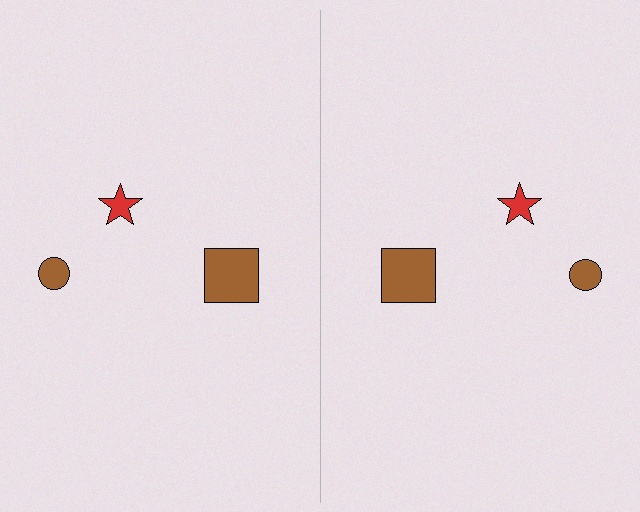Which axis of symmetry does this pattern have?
The pattern has a vertical axis of symmetry running through the center of the image.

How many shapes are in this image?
There are 6 shapes in this image.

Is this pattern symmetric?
Yes, this pattern has bilateral (reflection) symmetry.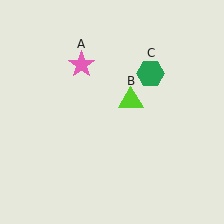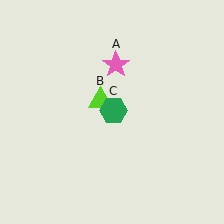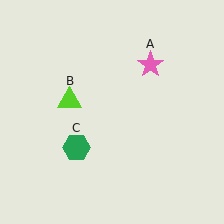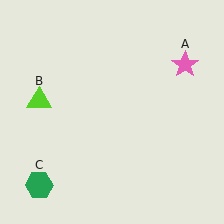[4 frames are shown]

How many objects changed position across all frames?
3 objects changed position: pink star (object A), lime triangle (object B), green hexagon (object C).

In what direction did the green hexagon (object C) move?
The green hexagon (object C) moved down and to the left.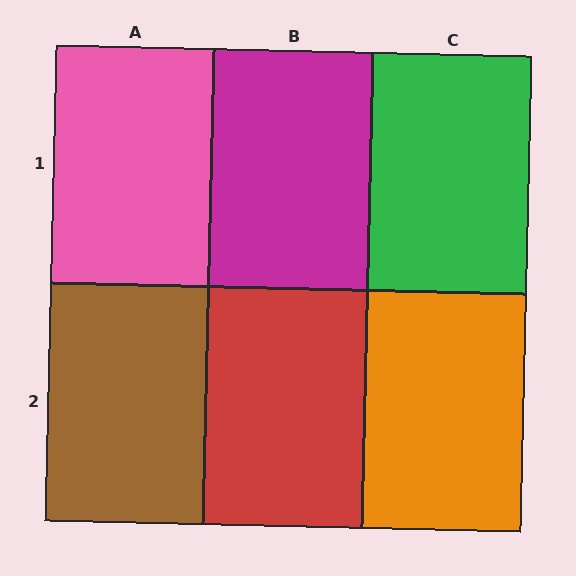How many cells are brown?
1 cell is brown.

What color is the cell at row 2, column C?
Orange.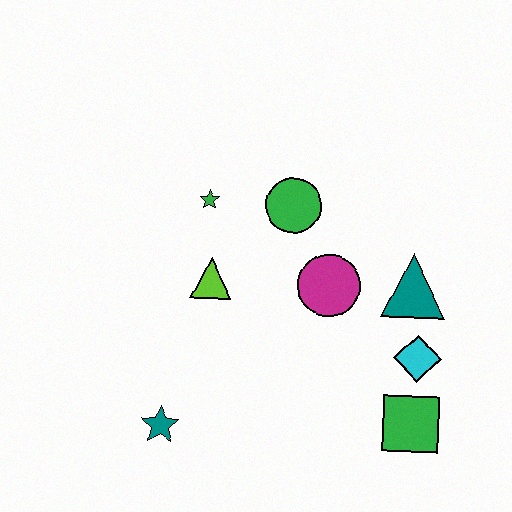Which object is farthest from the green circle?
The teal star is farthest from the green circle.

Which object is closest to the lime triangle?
The green star is closest to the lime triangle.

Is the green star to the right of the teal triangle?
No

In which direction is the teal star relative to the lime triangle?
The teal star is below the lime triangle.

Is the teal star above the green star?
No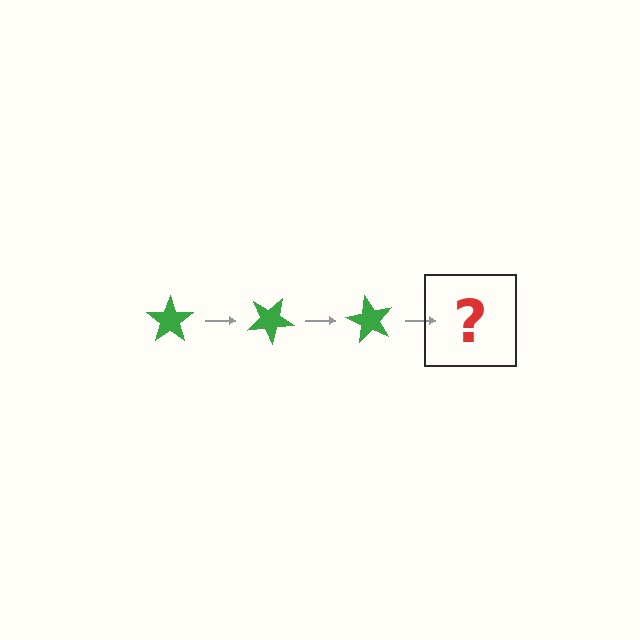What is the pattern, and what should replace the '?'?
The pattern is that the star rotates 30 degrees each step. The '?' should be a green star rotated 90 degrees.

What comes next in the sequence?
The next element should be a green star rotated 90 degrees.